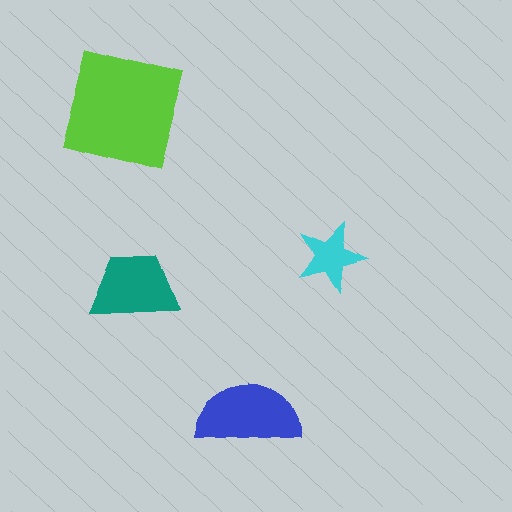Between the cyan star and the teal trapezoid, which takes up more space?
The teal trapezoid.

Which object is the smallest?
The cyan star.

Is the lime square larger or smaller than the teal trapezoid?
Larger.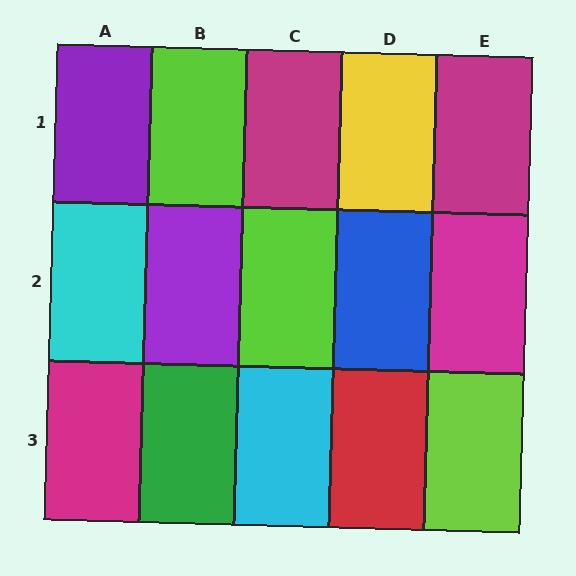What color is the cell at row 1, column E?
Magenta.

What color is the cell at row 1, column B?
Lime.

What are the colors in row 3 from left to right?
Magenta, green, cyan, red, lime.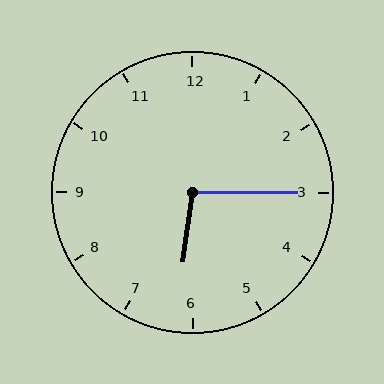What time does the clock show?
6:15.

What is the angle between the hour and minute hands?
Approximately 98 degrees.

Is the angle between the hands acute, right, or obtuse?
It is obtuse.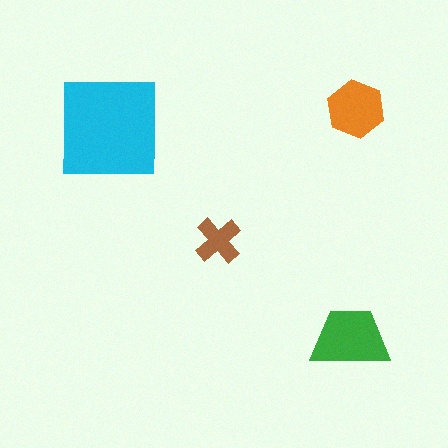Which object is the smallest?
The brown cross.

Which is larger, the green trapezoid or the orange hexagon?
The green trapezoid.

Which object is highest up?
The orange hexagon is topmost.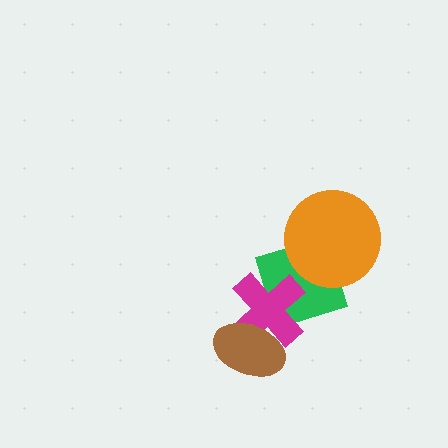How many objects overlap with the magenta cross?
2 objects overlap with the magenta cross.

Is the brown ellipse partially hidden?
No, no other shape covers it.